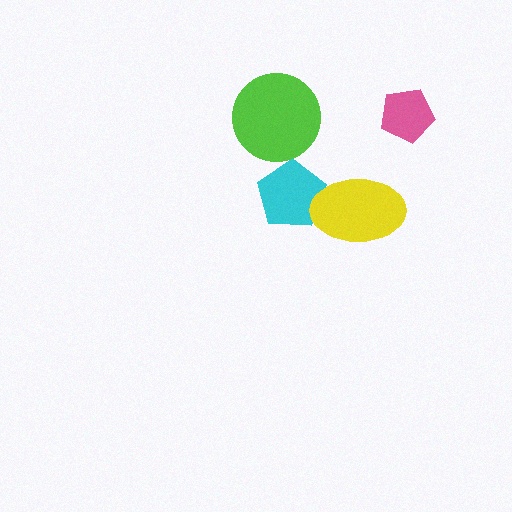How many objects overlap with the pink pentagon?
0 objects overlap with the pink pentagon.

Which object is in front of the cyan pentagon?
The yellow ellipse is in front of the cyan pentagon.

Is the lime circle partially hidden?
No, no other shape covers it.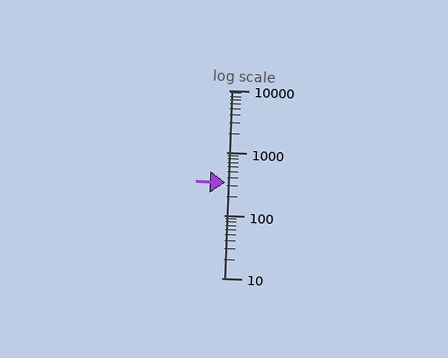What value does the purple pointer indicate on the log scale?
The pointer indicates approximately 340.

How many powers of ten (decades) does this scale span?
The scale spans 3 decades, from 10 to 10000.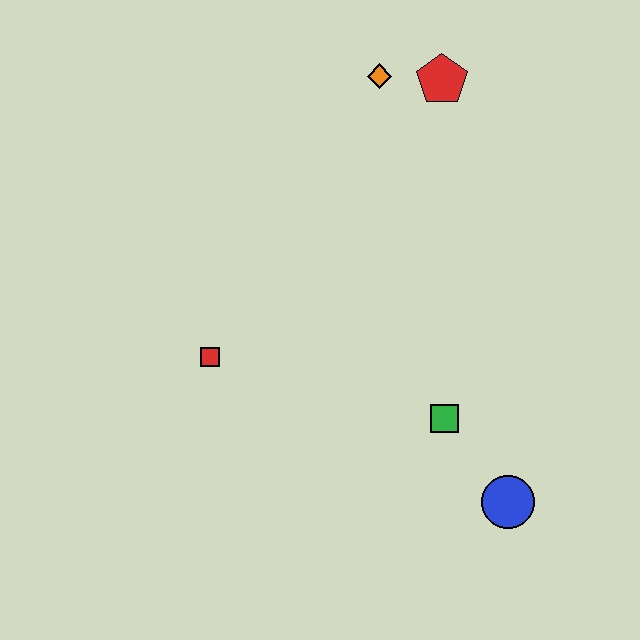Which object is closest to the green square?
The blue circle is closest to the green square.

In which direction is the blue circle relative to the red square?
The blue circle is to the right of the red square.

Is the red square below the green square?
No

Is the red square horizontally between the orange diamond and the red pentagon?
No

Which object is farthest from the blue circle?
The orange diamond is farthest from the blue circle.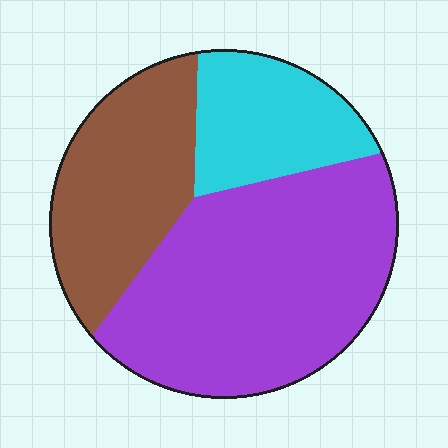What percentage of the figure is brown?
Brown takes up about one quarter (1/4) of the figure.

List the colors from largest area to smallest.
From largest to smallest: purple, brown, cyan.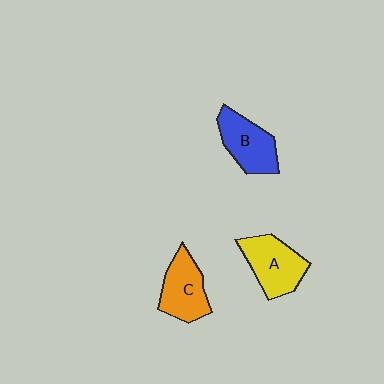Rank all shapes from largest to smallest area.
From largest to smallest: A (yellow), B (blue), C (orange).